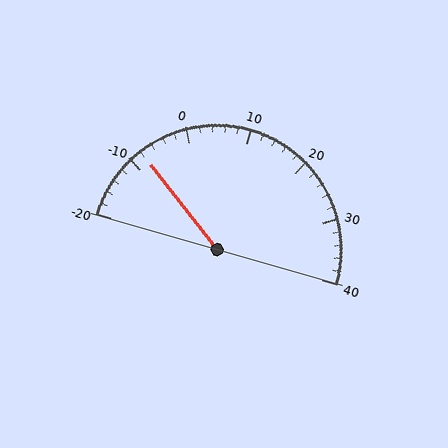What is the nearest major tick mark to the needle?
The nearest major tick mark is -10.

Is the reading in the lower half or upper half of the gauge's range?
The reading is in the lower half of the range (-20 to 40).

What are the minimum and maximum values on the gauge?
The gauge ranges from -20 to 40.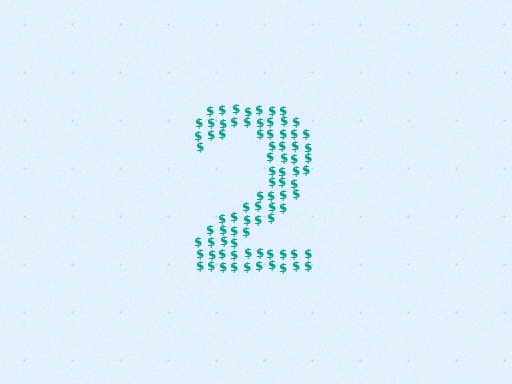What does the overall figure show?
The overall figure shows the digit 2.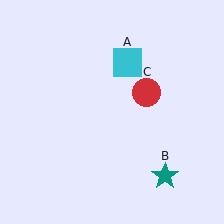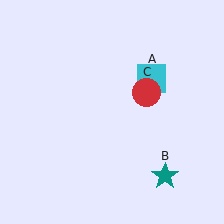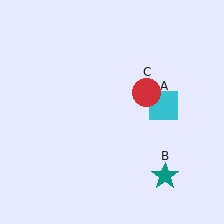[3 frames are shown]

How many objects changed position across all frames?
1 object changed position: cyan square (object A).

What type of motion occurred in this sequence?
The cyan square (object A) rotated clockwise around the center of the scene.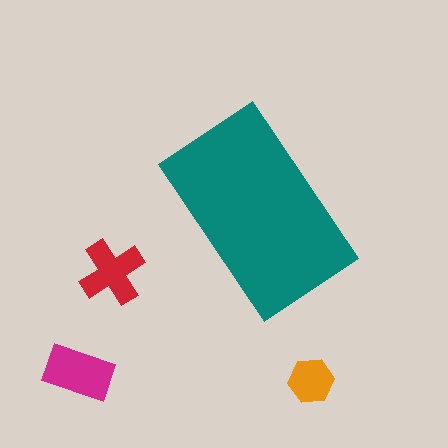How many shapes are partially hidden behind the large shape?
0 shapes are partially hidden.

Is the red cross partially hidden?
No, the red cross is fully visible.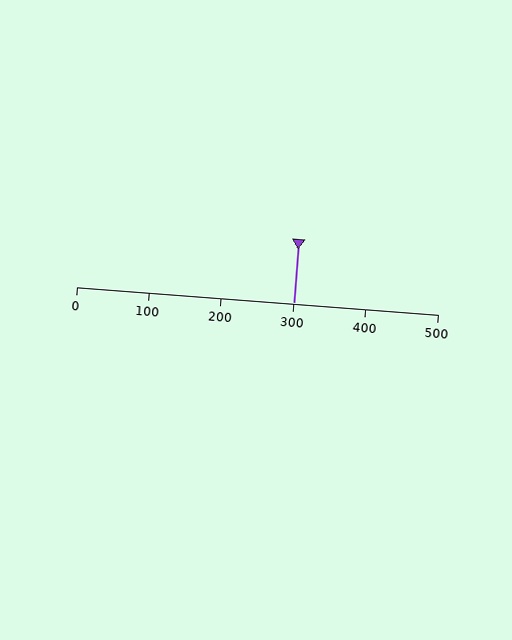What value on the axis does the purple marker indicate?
The marker indicates approximately 300.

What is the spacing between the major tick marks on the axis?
The major ticks are spaced 100 apart.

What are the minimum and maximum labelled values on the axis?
The axis runs from 0 to 500.